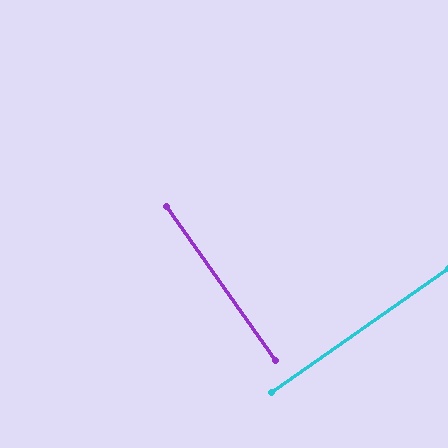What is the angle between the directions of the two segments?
Approximately 90 degrees.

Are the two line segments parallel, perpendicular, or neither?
Perpendicular — they meet at approximately 90°.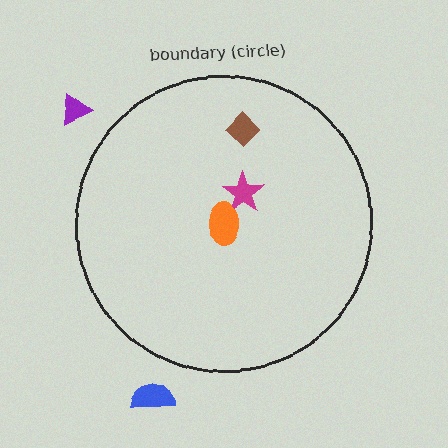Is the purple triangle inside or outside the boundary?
Outside.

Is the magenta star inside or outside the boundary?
Inside.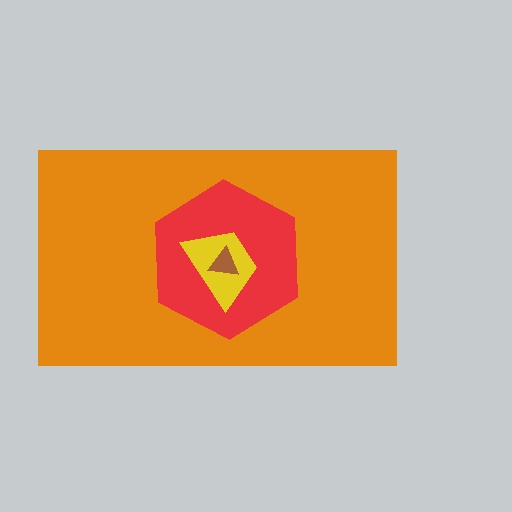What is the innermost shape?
The brown triangle.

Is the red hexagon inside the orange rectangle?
Yes.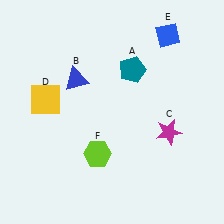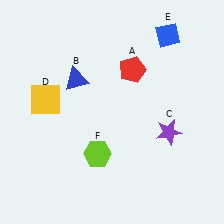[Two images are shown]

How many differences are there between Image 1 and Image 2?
There are 2 differences between the two images.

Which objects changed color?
A changed from teal to red. C changed from magenta to purple.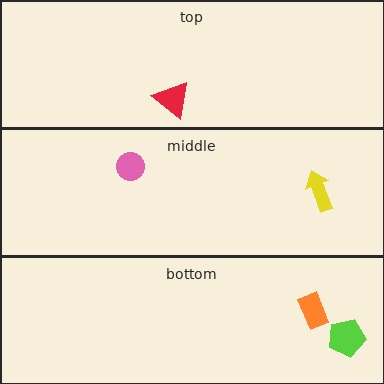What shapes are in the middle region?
The yellow arrow, the pink circle.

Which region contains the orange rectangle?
The bottom region.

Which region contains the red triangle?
The top region.